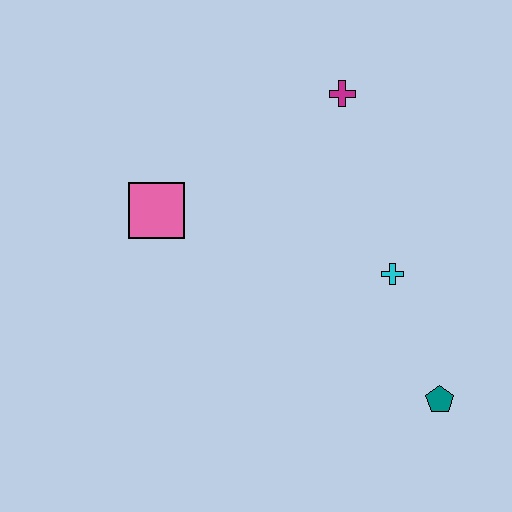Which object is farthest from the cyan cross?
The pink square is farthest from the cyan cross.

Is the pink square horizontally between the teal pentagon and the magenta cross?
No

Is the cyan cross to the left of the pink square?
No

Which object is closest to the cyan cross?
The teal pentagon is closest to the cyan cross.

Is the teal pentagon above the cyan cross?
No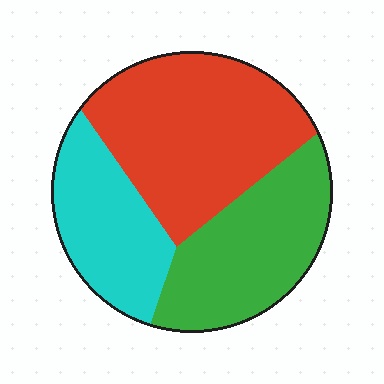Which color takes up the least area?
Cyan, at roughly 25%.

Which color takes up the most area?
Red, at roughly 45%.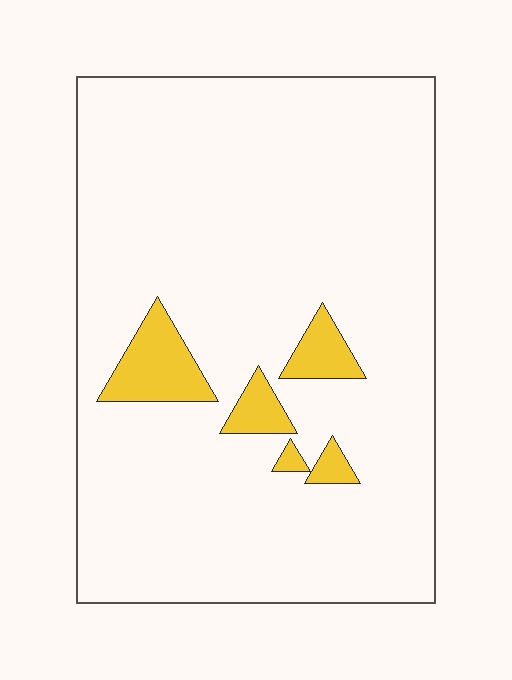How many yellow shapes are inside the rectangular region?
5.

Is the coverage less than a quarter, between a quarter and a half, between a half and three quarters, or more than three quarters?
Less than a quarter.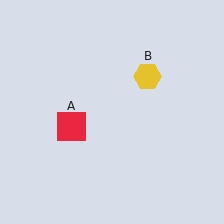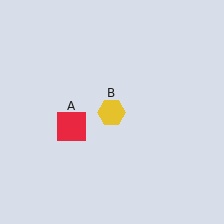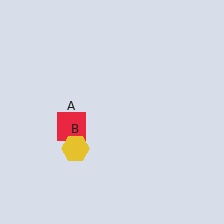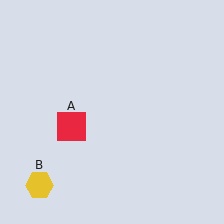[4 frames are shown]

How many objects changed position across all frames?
1 object changed position: yellow hexagon (object B).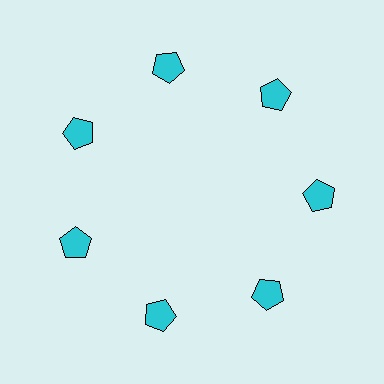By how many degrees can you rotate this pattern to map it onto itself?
The pattern maps onto itself every 51 degrees of rotation.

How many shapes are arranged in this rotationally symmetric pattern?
There are 7 shapes, arranged in 7 groups of 1.